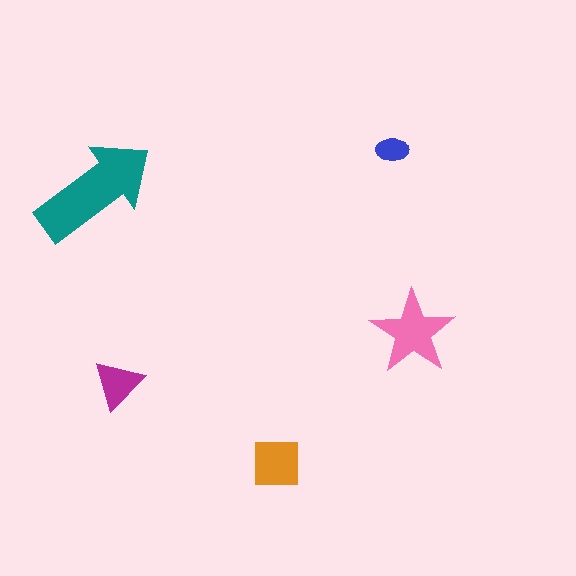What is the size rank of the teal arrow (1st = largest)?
1st.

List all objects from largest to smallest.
The teal arrow, the pink star, the orange square, the magenta triangle, the blue ellipse.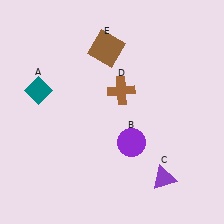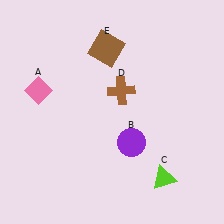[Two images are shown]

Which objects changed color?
A changed from teal to pink. C changed from purple to lime.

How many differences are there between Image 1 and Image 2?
There are 2 differences between the two images.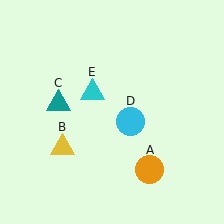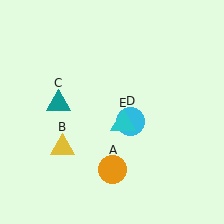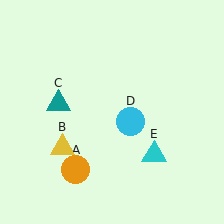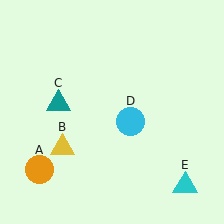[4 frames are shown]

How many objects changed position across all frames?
2 objects changed position: orange circle (object A), cyan triangle (object E).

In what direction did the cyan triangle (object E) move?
The cyan triangle (object E) moved down and to the right.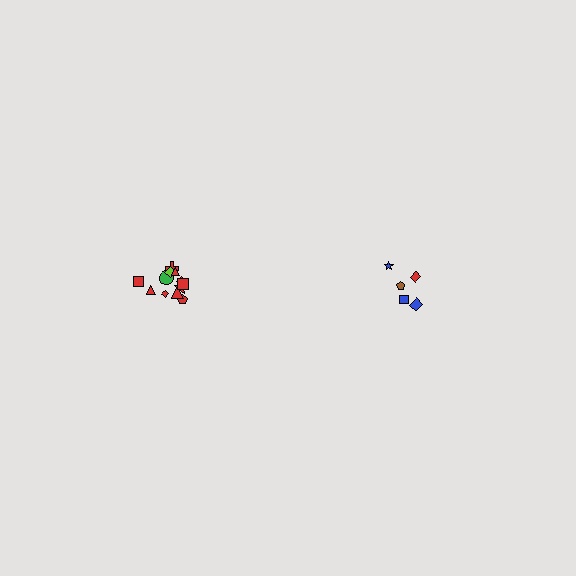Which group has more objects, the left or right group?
The left group.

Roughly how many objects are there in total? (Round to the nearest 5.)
Roughly 15 objects in total.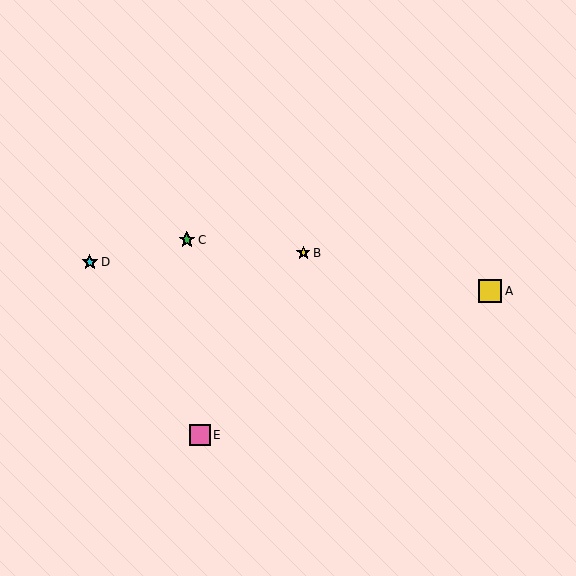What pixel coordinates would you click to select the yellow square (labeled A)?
Click at (490, 291) to select the yellow square A.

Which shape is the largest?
The yellow square (labeled A) is the largest.